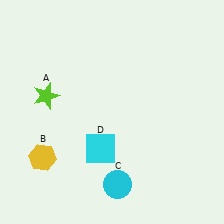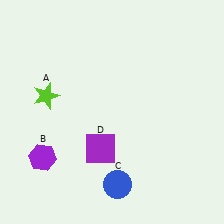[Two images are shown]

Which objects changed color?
B changed from yellow to purple. C changed from cyan to blue. D changed from cyan to purple.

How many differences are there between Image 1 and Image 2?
There are 3 differences between the two images.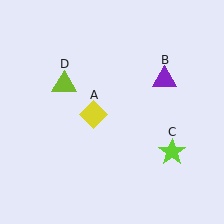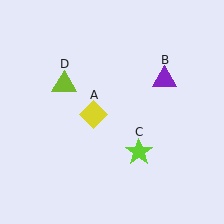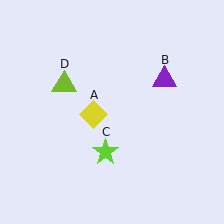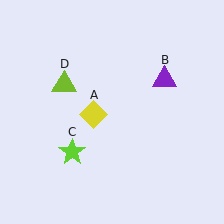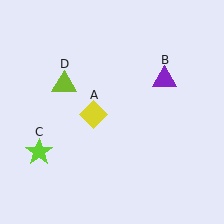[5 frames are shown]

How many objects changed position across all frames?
1 object changed position: lime star (object C).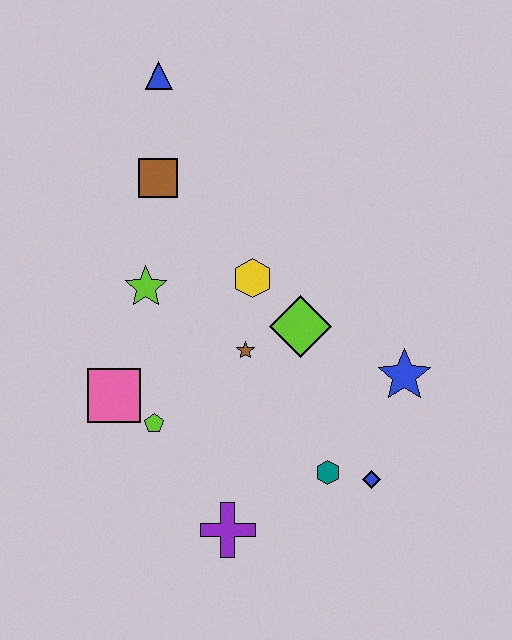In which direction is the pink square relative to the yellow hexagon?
The pink square is to the left of the yellow hexagon.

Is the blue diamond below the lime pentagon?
Yes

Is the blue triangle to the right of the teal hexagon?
No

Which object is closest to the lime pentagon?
The pink square is closest to the lime pentagon.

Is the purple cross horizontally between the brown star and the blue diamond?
No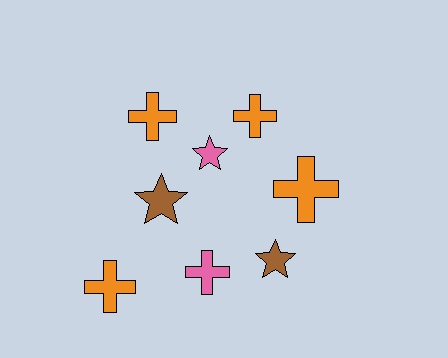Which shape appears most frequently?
Cross, with 5 objects.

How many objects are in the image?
There are 8 objects.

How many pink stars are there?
There is 1 pink star.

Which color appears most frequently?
Orange, with 4 objects.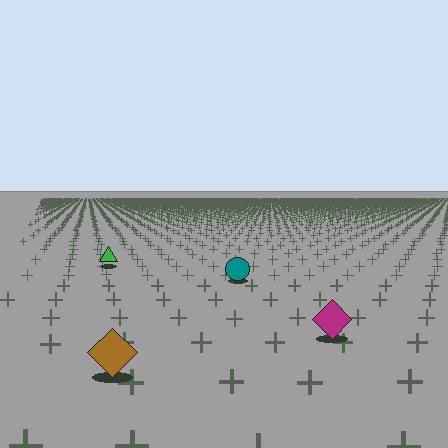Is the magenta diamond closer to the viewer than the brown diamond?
No. The brown diamond is closer — you can tell from the texture gradient: the ground texture is coarser near it.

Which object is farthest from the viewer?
The green triangle is farthest from the viewer. It appears smaller and the ground texture around it is denser.